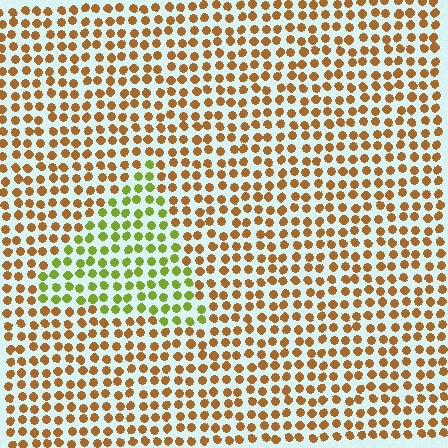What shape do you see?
I see a triangle.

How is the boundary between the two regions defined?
The boundary is defined purely by a slight shift in hue (about 51 degrees). Spacing, size, and orientation are identical on both sides.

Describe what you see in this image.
The image is filled with small brown elements in a uniform arrangement. A triangle-shaped region is visible where the elements are tinted to a slightly different hue, forming a subtle color boundary.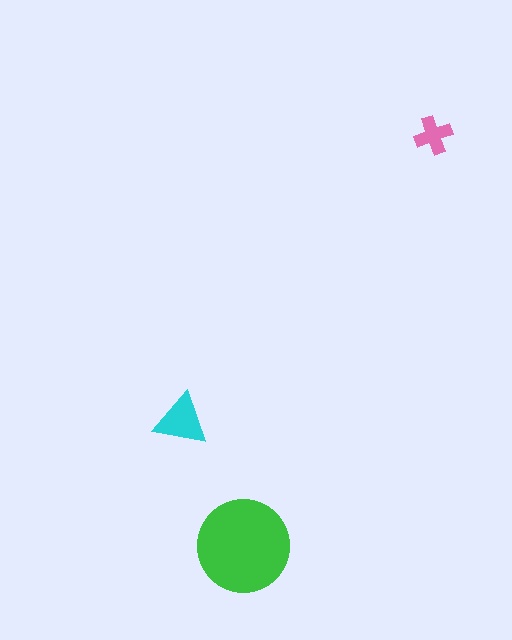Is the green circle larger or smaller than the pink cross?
Larger.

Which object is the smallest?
The pink cross.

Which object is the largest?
The green circle.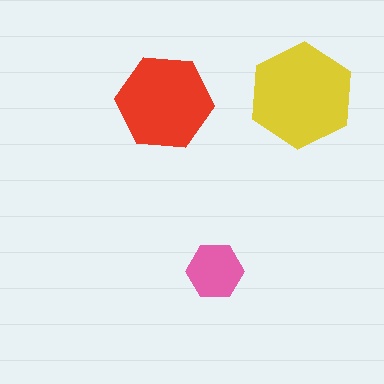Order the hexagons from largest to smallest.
the yellow one, the red one, the pink one.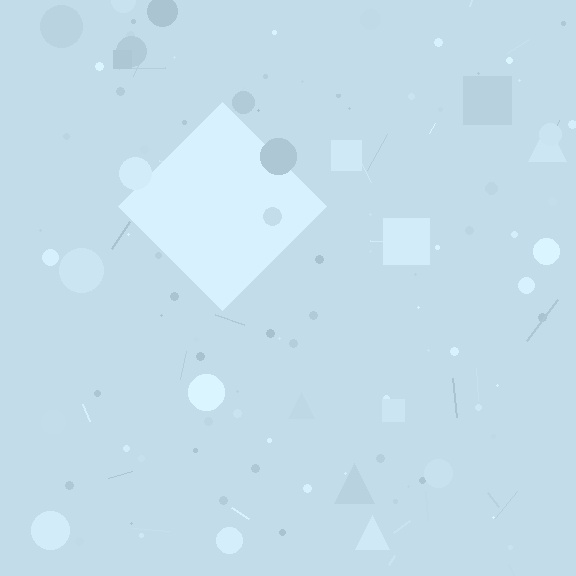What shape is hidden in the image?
A diamond is hidden in the image.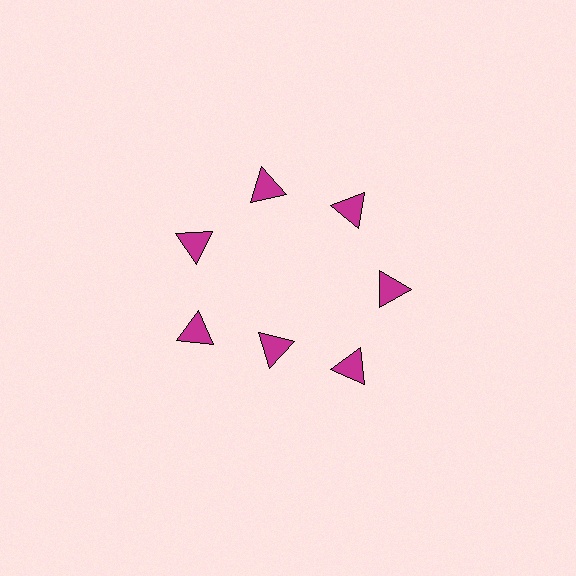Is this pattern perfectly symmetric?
No. The 7 magenta triangles are arranged in a ring, but one element near the 6 o'clock position is pulled inward toward the center, breaking the 7-fold rotational symmetry.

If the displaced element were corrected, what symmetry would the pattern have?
It would have 7-fold rotational symmetry — the pattern would map onto itself every 51 degrees.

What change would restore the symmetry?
The symmetry would be restored by moving it outward, back onto the ring so that all 7 triangles sit at equal angles and equal distance from the center.